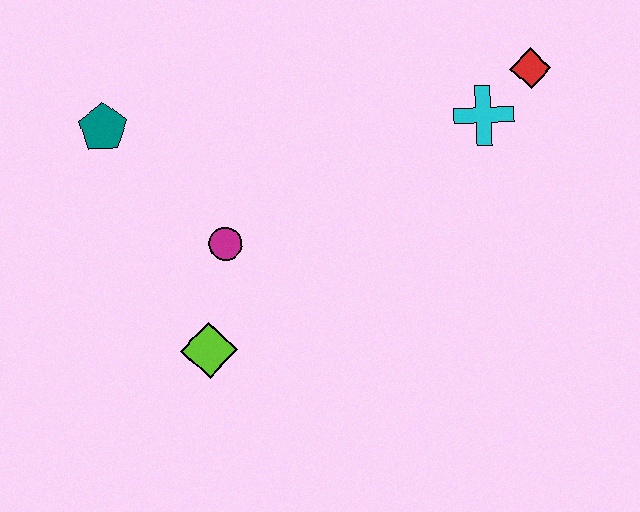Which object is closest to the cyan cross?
The red diamond is closest to the cyan cross.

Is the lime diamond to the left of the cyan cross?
Yes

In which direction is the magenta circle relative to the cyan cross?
The magenta circle is to the left of the cyan cross.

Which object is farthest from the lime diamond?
The red diamond is farthest from the lime diamond.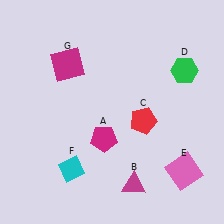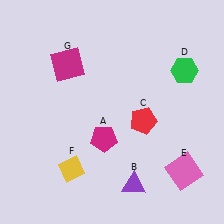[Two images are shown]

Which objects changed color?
B changed from magenta to purple. F changed from cyan to yellow.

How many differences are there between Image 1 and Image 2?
There are 2 differences between the two images.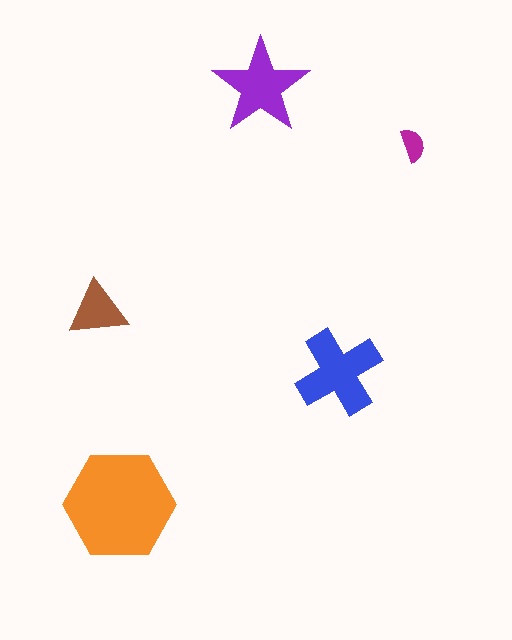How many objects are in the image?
There are 5 objects in the image.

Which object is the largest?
The orange hexagon.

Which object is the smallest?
The magenta semicircle.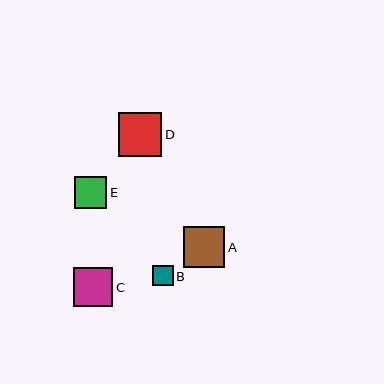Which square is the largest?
Square D is the largest with a size of approximately 43 pixels.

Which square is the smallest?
Square B is the smallest with a size of approximately 21 pixels.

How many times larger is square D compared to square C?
Square D is approximately 1.1 times the size of square C.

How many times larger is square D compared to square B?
Square D is approximately 2.1 times the size of square B.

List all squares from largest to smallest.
From largest to smallest: D, A, C, E, B.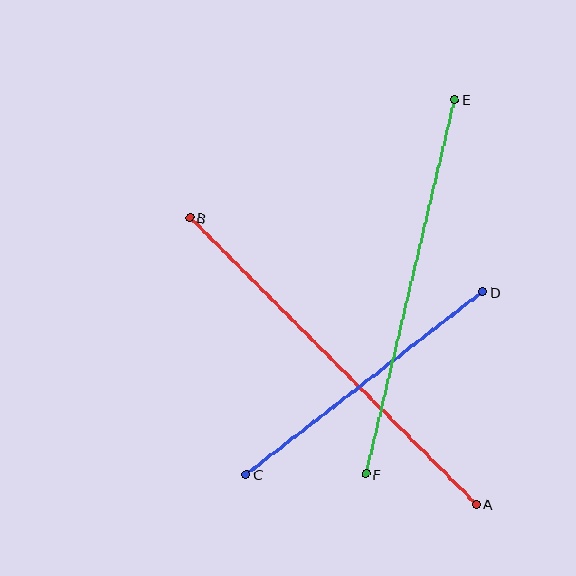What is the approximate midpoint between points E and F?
The midpoint is at approximately (410, 287) pixels.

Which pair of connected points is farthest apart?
Points A and B are farthest apart.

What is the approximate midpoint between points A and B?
The midpoint is at approximately (333, 361) pixels.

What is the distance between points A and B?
The distance is approximately 405 pixels.